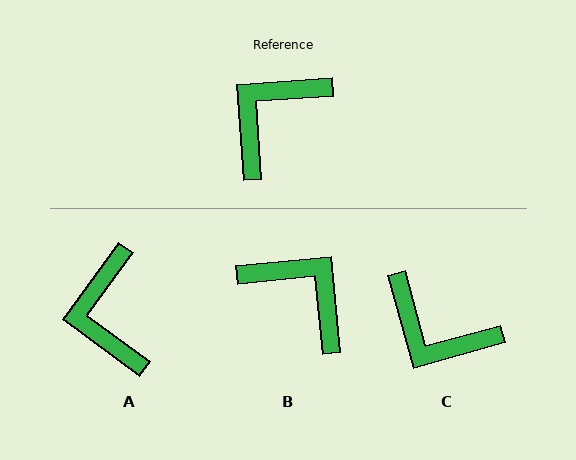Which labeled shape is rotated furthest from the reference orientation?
C, about 101 degrees away.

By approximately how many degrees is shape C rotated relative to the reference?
Approximately 101 degrees counter-clockwise.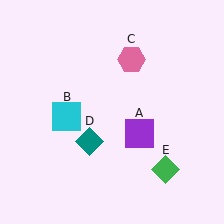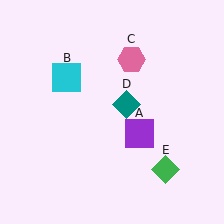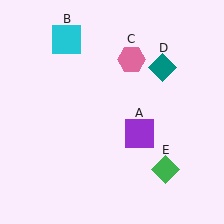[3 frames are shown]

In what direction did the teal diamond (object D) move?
The teal diamond (object D) moved up and to the right.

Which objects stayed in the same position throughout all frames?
Purple square (object A) and pink hexagon (object C) and green diamond (object E) remained stationary.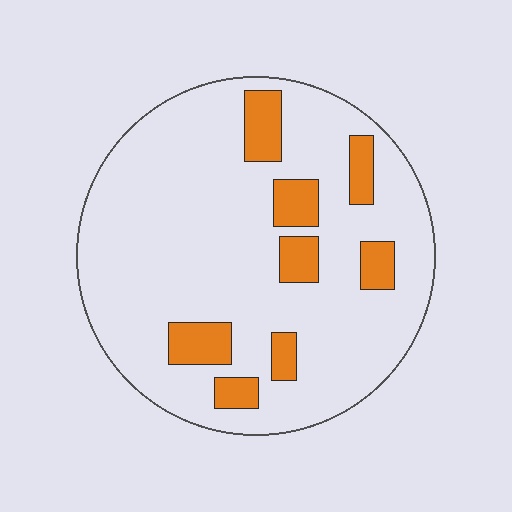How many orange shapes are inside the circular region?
8.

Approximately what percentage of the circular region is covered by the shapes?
Approximately 15%.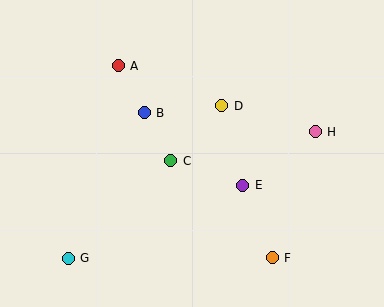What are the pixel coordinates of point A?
Point A is at (118, 66).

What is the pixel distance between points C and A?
The distance between C and A is 109 pixels.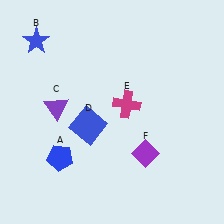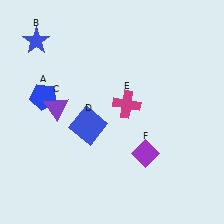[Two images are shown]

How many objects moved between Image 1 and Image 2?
1 object moved between the two images.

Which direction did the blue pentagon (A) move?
The blue pentagon (A) moved up.